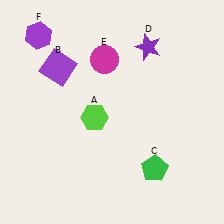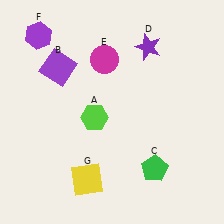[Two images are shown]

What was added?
A yellow square (G) was added in Image 2.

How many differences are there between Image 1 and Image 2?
There is 1 difference between the two images.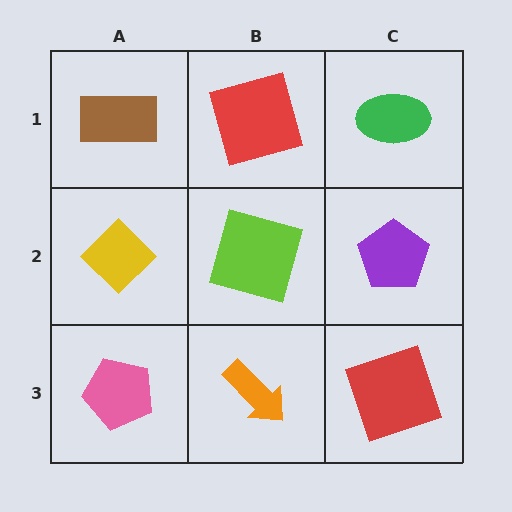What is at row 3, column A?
A pink pentagon.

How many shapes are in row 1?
3 shapes.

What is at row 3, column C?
A red square.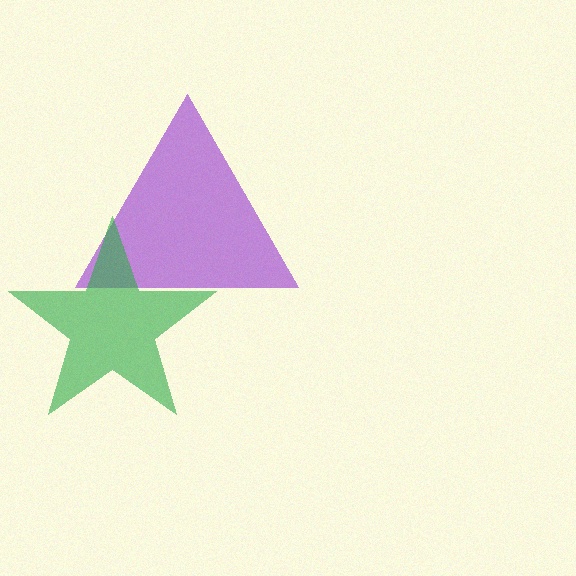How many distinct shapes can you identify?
There are 2 distinct shapes: a purple triangle, a green star.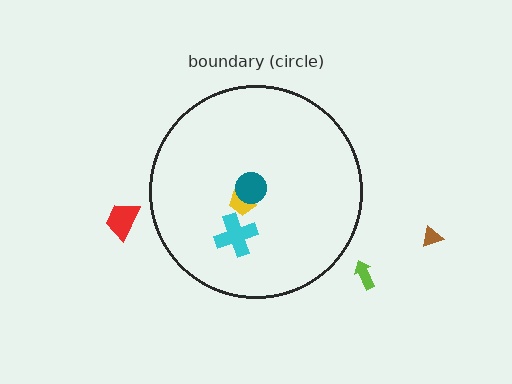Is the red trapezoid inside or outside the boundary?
Outside.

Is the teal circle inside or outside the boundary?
Inside.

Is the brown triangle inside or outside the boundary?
Outside.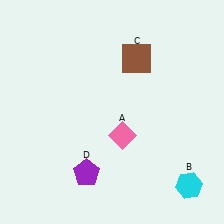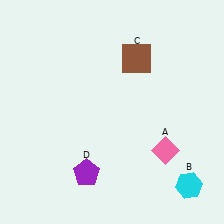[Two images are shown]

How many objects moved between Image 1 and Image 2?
1 object moved between the two images.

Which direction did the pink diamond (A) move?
The pink diamond (A) moved right.